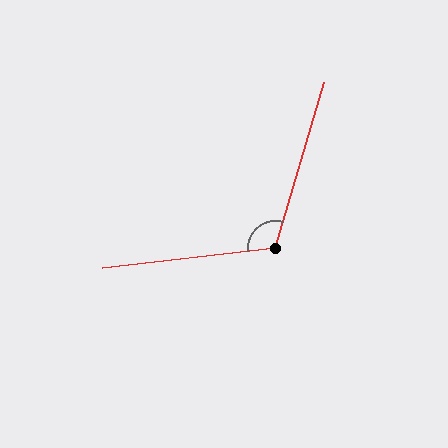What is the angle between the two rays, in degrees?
Approximately 113 degrees.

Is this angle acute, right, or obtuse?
It is obtuse.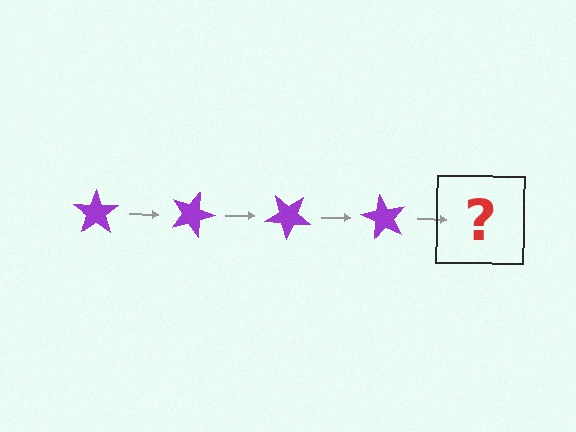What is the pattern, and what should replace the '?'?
The pattern is that the star rotates 20 degrees each step. The '?' should be a purple star rotated 80 degrees.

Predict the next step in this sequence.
The next step is a purple star rotated 80 degrees.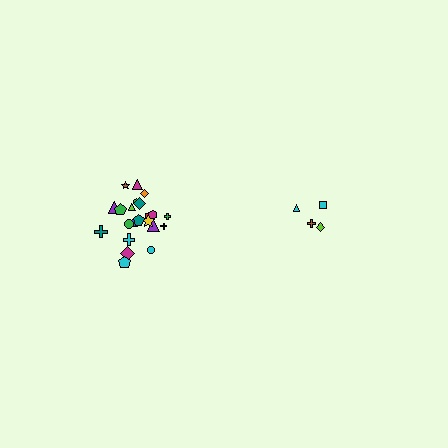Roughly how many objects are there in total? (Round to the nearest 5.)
Roughly 25 objects in total.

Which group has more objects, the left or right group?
The left group.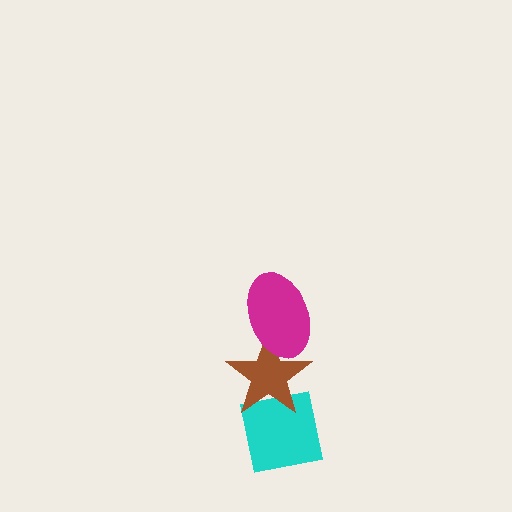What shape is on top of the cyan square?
The brown star is on top of the cyan square.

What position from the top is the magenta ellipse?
The magenta ellipse is 1st from the top.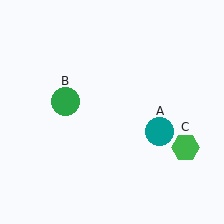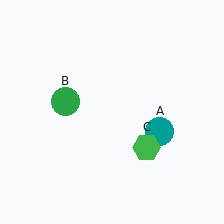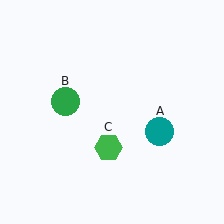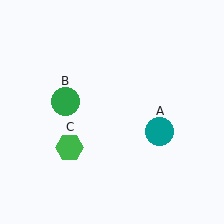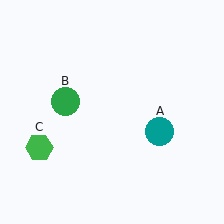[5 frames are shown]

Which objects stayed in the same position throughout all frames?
Teal circle (object A) and green circle (object B) remained stationary.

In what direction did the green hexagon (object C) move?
The green hexagon (object C) moved left.